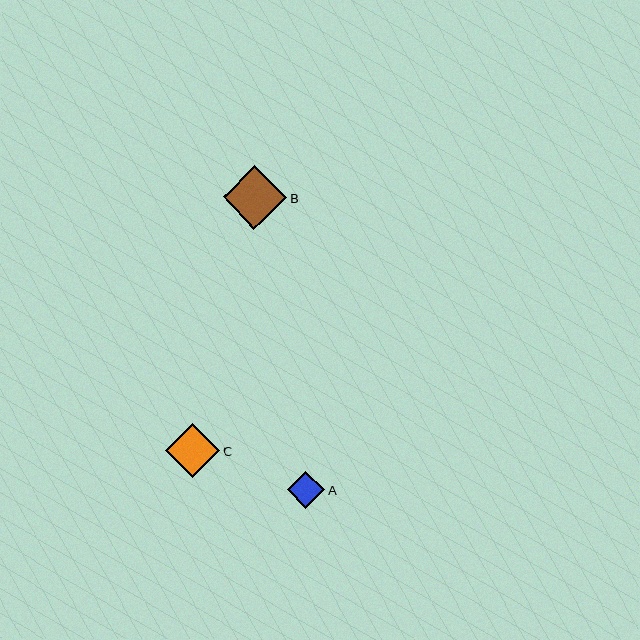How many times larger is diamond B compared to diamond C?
Diamond B is approximately 1.2 times the size of diamond C.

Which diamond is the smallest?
Diamond A is the smallest with a size of approximately 37 pixels.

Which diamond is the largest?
Diamond B is the largest with a size of approximately 64 pixels.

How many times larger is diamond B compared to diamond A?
Diamond B is approximately 1.7 times the size of diamond A.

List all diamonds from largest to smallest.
From largest to smallest: B, C, A.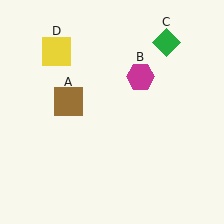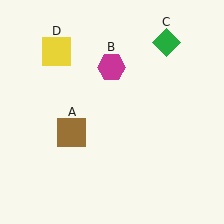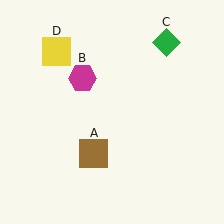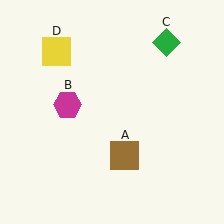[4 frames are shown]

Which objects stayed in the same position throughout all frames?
Green diamond (object C) and yellow square (object D) remained stationary.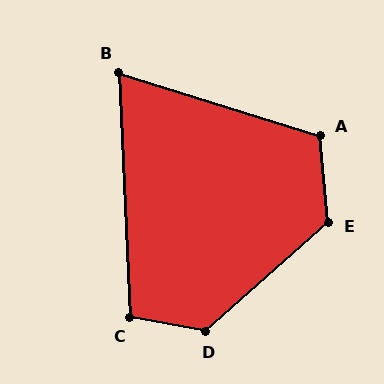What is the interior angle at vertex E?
Approximately 126 degrees (obtuse).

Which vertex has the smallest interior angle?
B, at approximately 70 degrees.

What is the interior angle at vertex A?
Approximately 113 degrees (obtuse).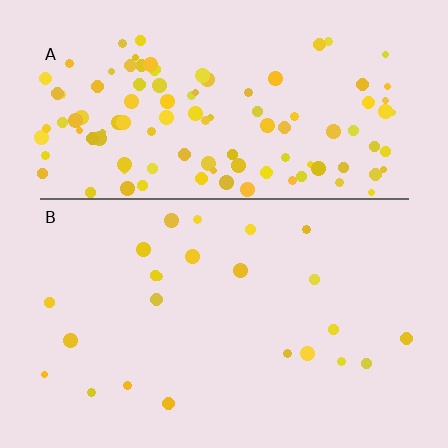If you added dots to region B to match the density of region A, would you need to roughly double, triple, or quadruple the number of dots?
Approximately quadruple.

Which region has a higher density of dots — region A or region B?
A (the top).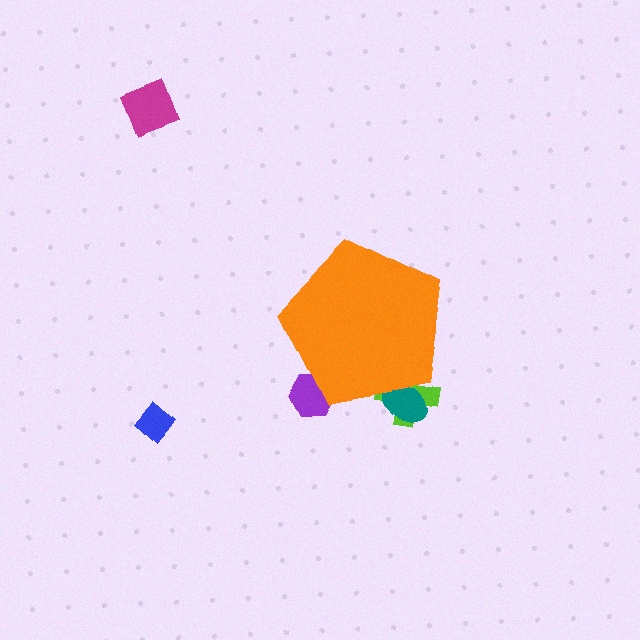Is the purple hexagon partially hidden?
Yes, the purple hexagon is partially hidden behind the orange pentagon.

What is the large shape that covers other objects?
An orange pentagon.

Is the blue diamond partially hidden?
No, the blue diamond is fully visible.